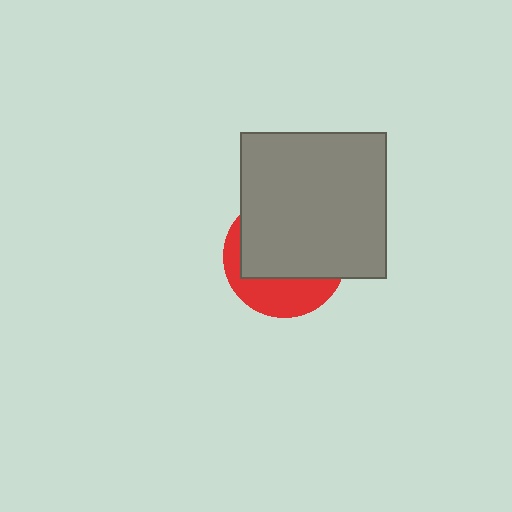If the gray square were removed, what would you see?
You would see the complete red circle.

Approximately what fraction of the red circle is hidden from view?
Roughly 66% of the red circle is hidden behind the gray square.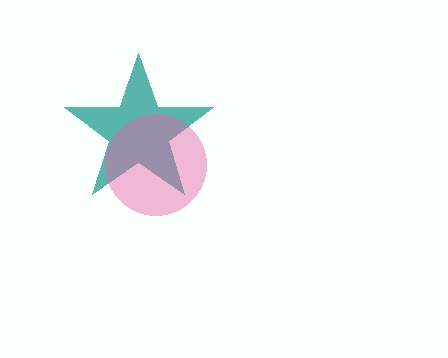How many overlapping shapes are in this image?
There are 2 overlapping shapes in the image.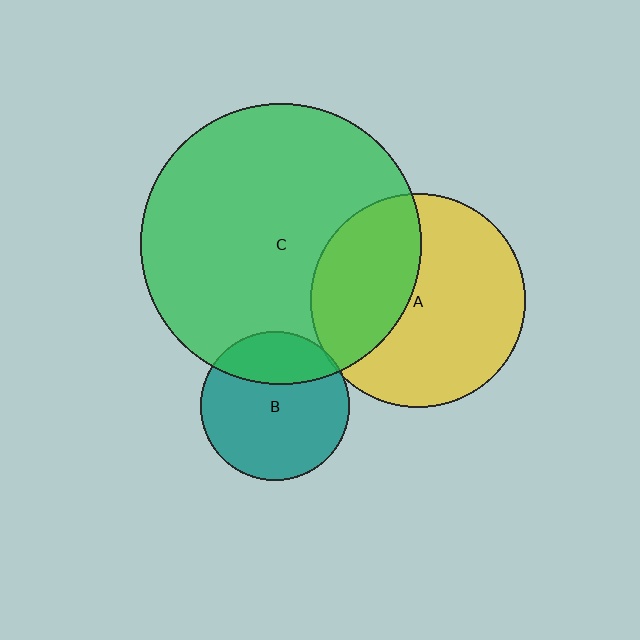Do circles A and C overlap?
Yes.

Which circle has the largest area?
Circle C (green).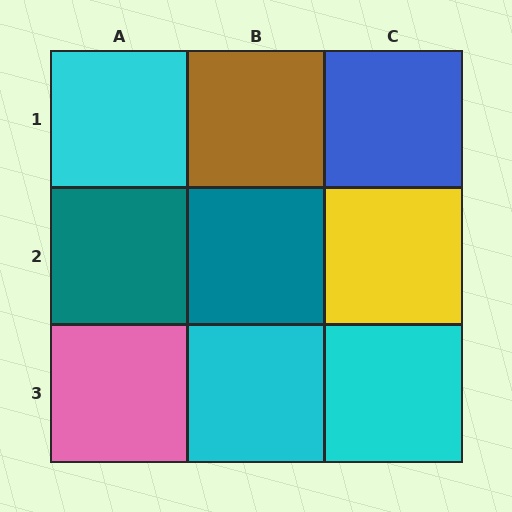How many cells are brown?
1 cell is brown.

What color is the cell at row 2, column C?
Yellow.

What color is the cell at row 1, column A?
Cyan.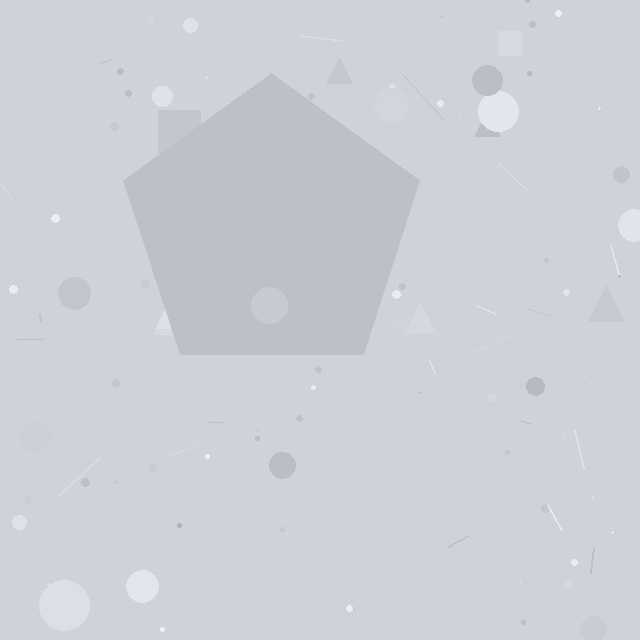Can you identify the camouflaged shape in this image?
The camouflaged shape is a pentagon.